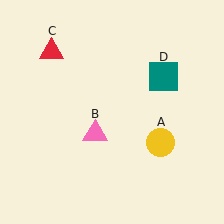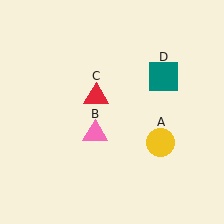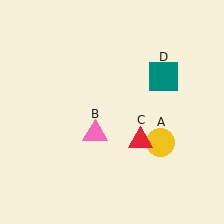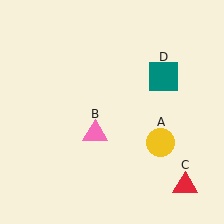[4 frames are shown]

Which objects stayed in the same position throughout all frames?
Yellow circle (object A) and pink triangle (object B) and teal square (object D) remained stationary.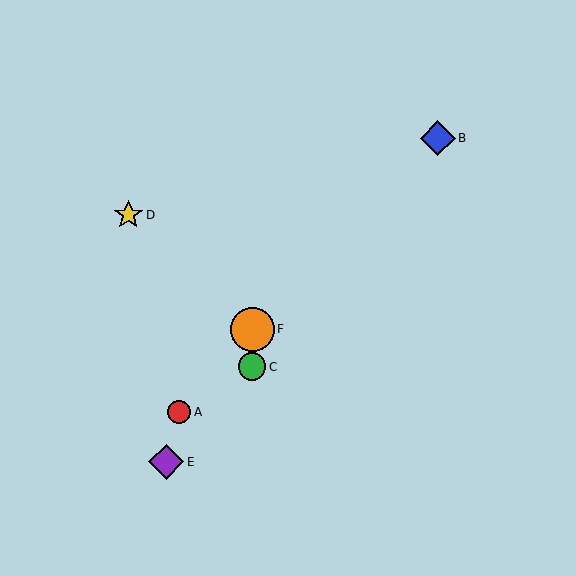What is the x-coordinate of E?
Object E is at x≈166.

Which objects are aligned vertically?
Objects C, F are aligned vertically.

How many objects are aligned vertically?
2 objects (C, F) are aligned vertically.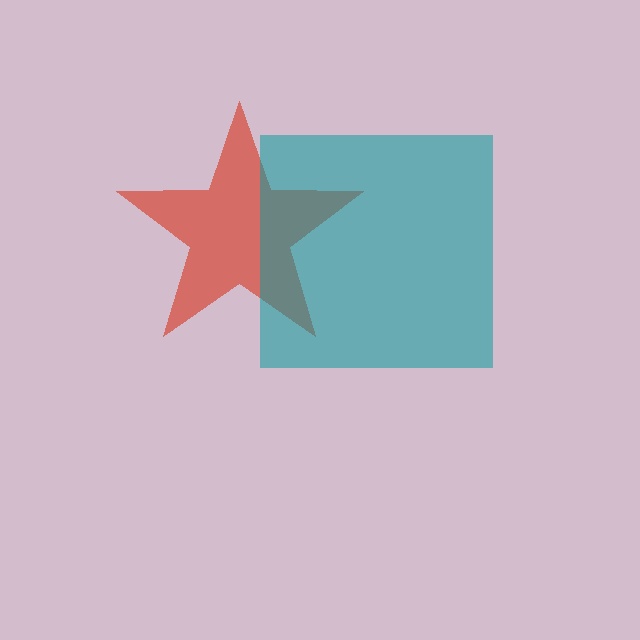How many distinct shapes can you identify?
There are 2 distinct shapes: a red star, a teal square.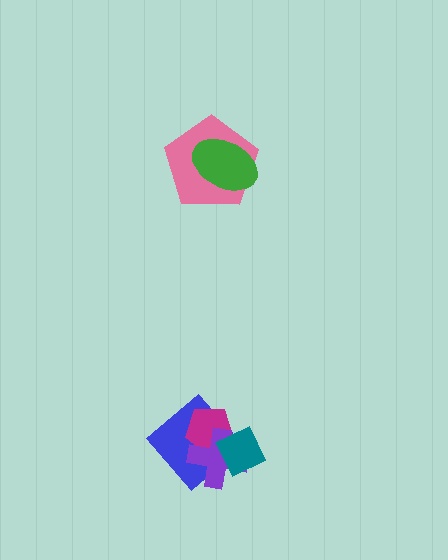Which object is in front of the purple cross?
The teal diamond is in front of the purple cross.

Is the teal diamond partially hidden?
No, no other shape covers it.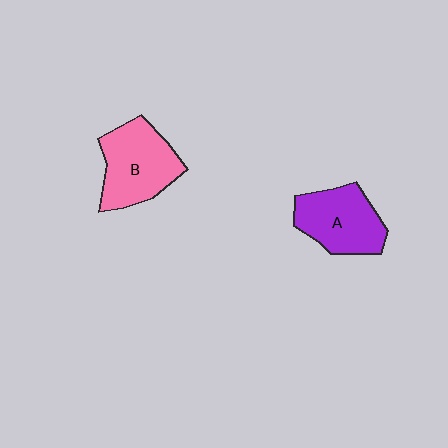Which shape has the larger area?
Shape B (pink).